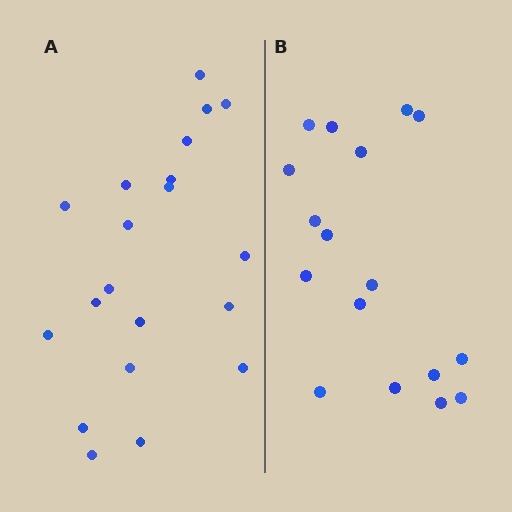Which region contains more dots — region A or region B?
Region A (the left region) has more dots.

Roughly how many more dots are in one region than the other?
Region A has just a few more — roughly 2 or 3 more dots than region B.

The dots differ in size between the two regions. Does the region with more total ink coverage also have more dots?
No. Region B has more total ink coverage because its dots are larger, but region A actually contains more individual dots. Total area can be misleading — the number of items is what matters here.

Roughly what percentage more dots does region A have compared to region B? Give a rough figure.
About 20% more.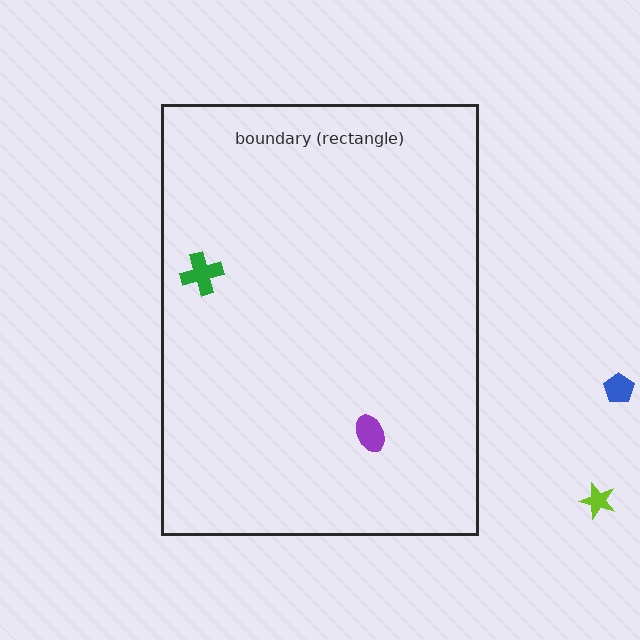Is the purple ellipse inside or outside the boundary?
Inside.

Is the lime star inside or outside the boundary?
Outside.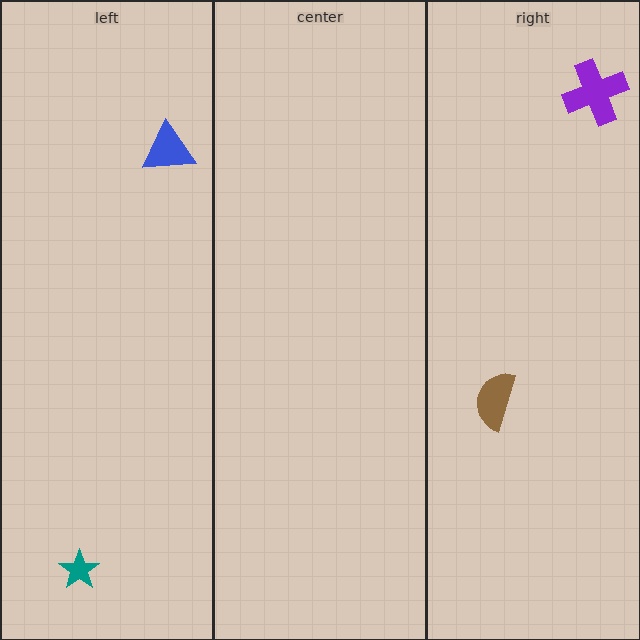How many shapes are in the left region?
2.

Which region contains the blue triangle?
The left region.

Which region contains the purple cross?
The right region.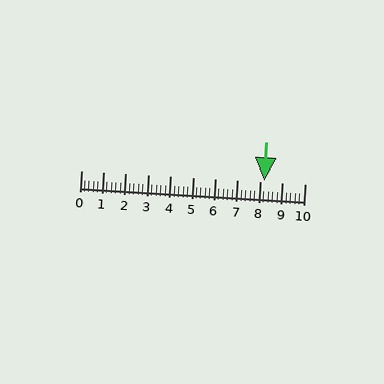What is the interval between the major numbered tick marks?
The major tick marks are spaced 1 units apart.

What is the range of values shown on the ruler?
The ruler shows values from 0 to 10.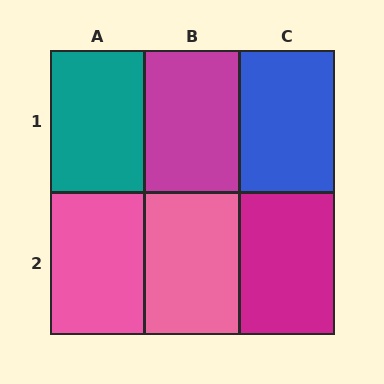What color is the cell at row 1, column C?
Blue.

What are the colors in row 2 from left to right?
Pink, pink, magenta.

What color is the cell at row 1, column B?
Magenta.